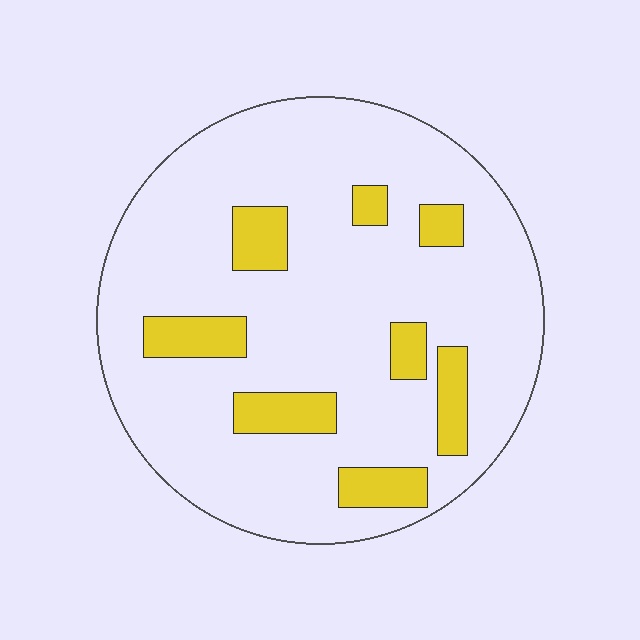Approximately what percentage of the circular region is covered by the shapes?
Approximately 15%.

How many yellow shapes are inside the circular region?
8.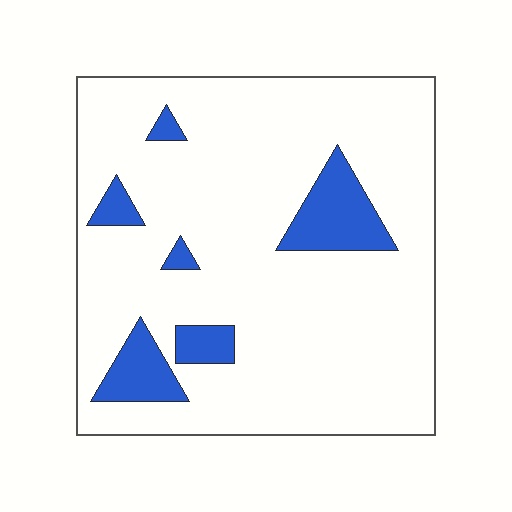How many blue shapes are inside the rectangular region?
6.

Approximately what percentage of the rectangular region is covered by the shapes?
Approximately 15%.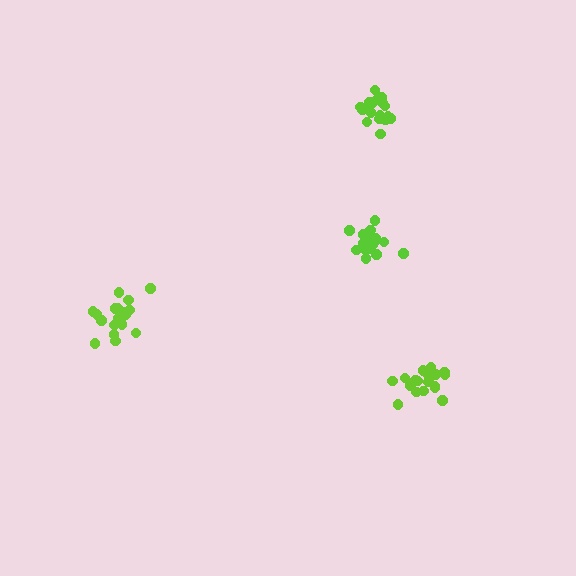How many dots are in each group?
Group 1: 17 dots, Group 2: 20 dots, Group 3: 19 dots, Group 4: 20 dots (76 total).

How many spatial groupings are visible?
There are 4 spatial groupings.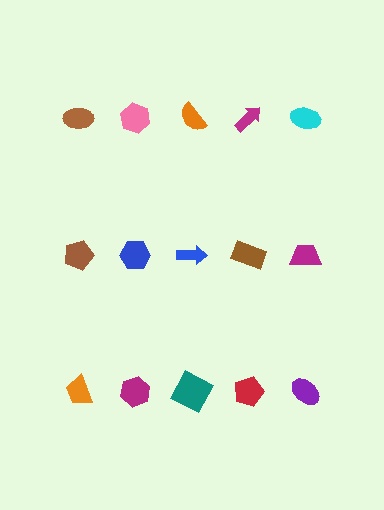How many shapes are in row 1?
5 shapes.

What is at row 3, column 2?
A magenta hexagon.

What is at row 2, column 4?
A brown rectangle.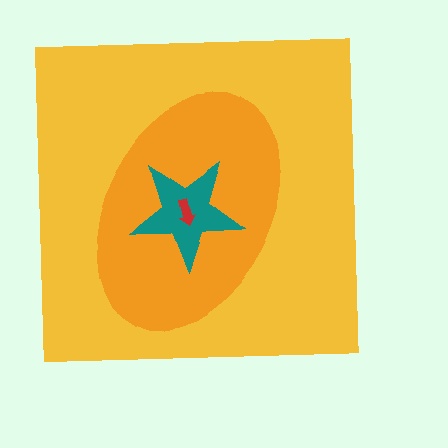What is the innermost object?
The red arrow.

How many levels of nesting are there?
4.